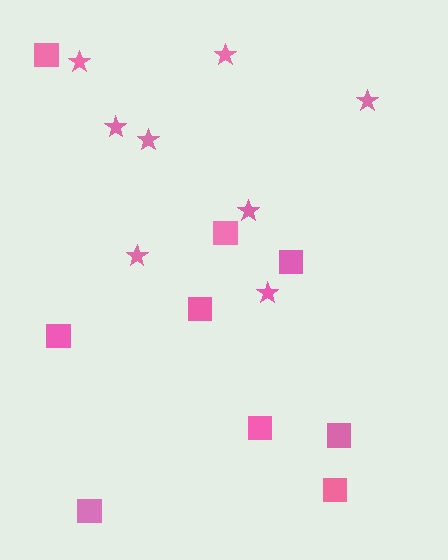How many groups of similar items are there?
There are 2 groups: one group of squares (9) and one group of stars (8).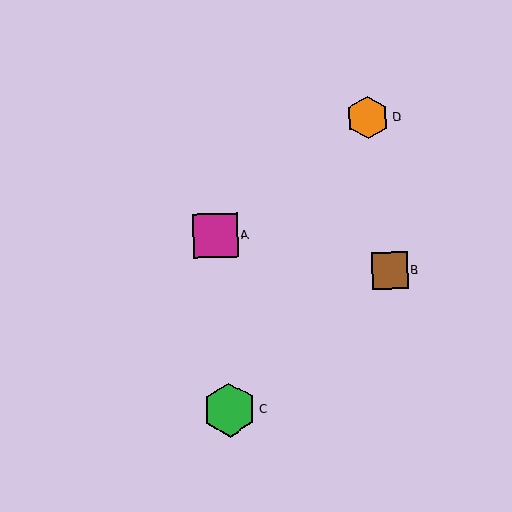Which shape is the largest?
The green hexagon (labeled C) is the largest.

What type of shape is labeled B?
Shape B is a brown square.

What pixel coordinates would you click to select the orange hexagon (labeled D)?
Click at (368, 118) to select the orange hexagon D.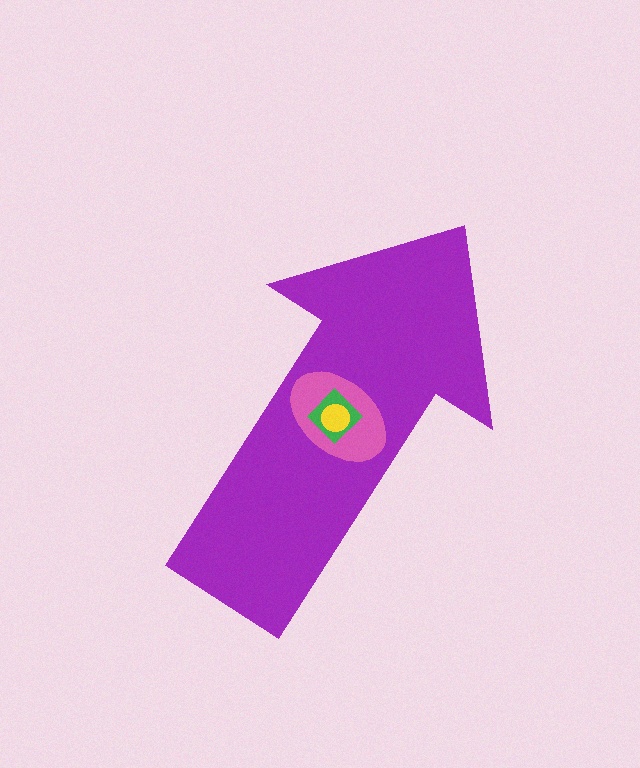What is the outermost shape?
The purple arrow.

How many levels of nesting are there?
4.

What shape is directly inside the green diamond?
The yellow circle.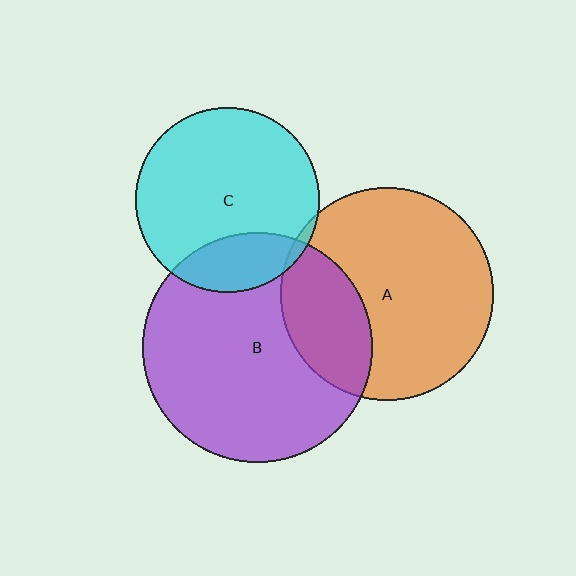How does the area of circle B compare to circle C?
Approximately 1.5 times.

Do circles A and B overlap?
Yes.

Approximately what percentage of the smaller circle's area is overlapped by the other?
Approximately 25%.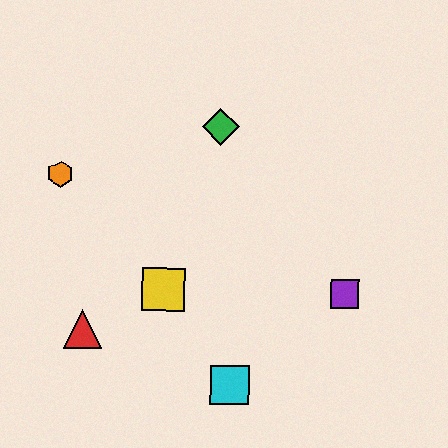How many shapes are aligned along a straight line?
3 shapes (the red triangle, the blue diamond, the yellow square) are aligned along a straight line.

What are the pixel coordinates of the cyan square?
The cyan square is at (229, 385).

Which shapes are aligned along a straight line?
The red triangle, the blue diamond, the yellow square are aligned along a straight line.